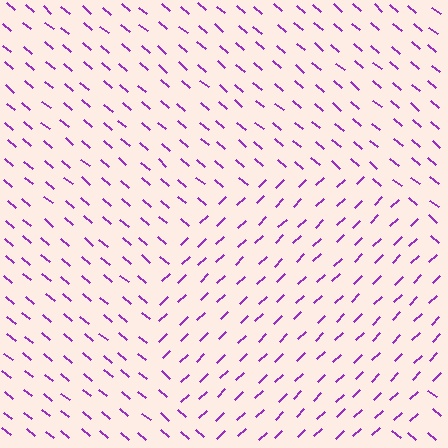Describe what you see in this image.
The image is filled with small purple line segments. A circle region in the image has lines oriented differently from the surrounding lines, creating a visible texture boundary.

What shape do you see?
I see a circle.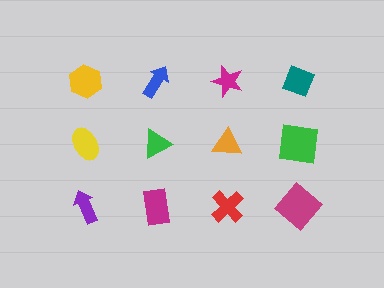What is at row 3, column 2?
A magenta rectangle.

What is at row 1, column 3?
A magenta star.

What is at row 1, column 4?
A teal diamond.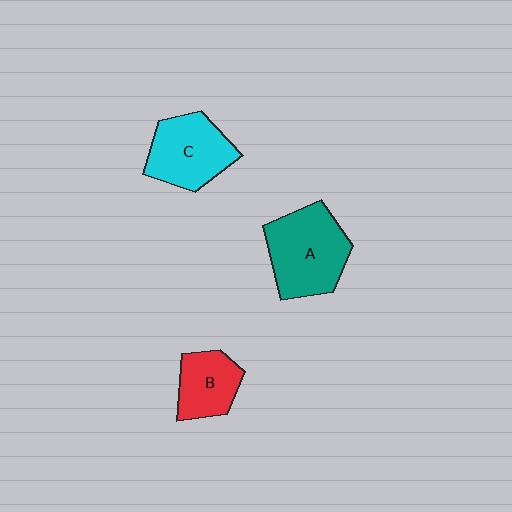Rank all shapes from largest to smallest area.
From largest to smallest: A (teal), C (cyan), B (red).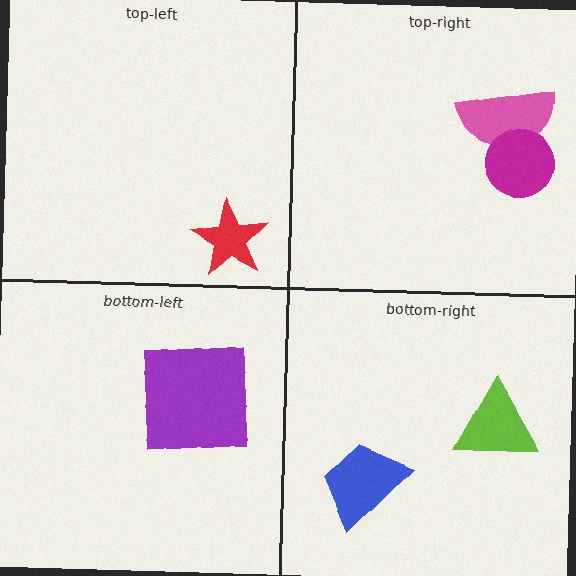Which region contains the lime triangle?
The bottom-right region.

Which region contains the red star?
The top-left region.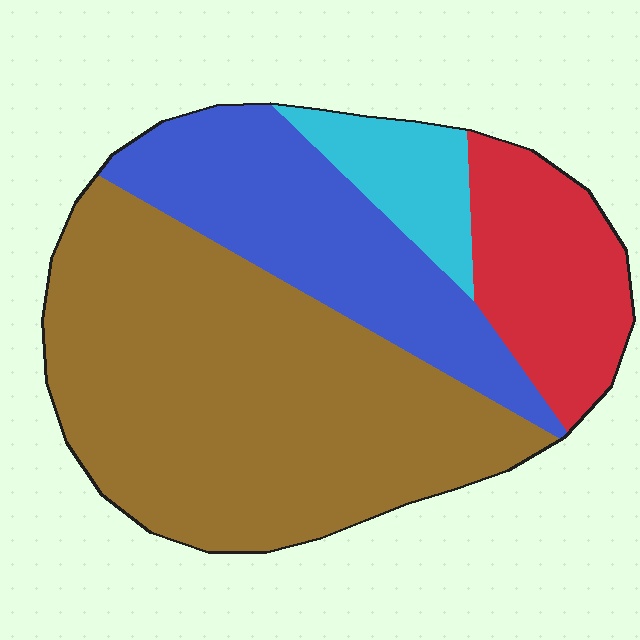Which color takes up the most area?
Brown, at roughly 50%.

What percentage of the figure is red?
Red takes up about one sixth (1/6) of the figure.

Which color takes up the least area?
Cyan, at roughly 10%.